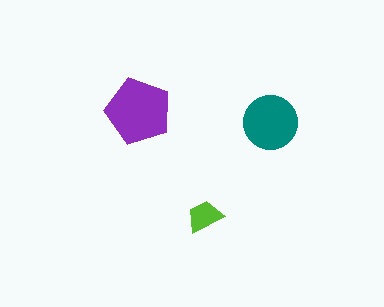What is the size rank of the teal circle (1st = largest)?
2nd.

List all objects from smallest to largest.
The lime trapezoid, the teal circle, the purple pentagon.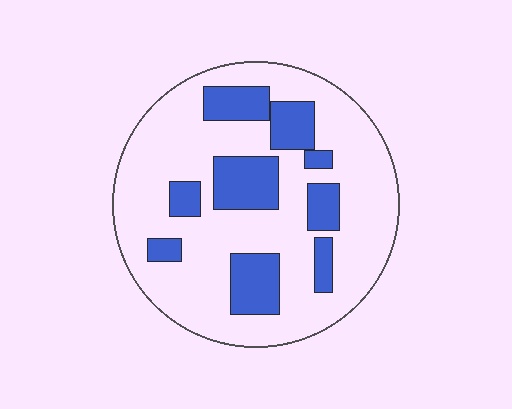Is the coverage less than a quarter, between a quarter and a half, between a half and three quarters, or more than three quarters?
Between a quarter and a half.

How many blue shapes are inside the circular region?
9.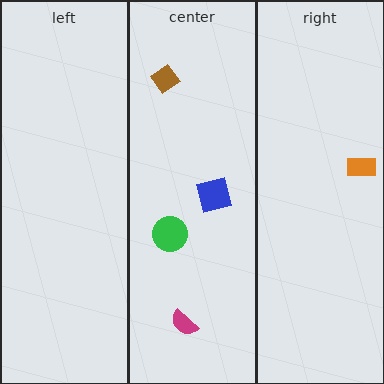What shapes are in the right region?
The orange rectangle.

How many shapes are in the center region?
4.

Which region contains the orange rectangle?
The right region.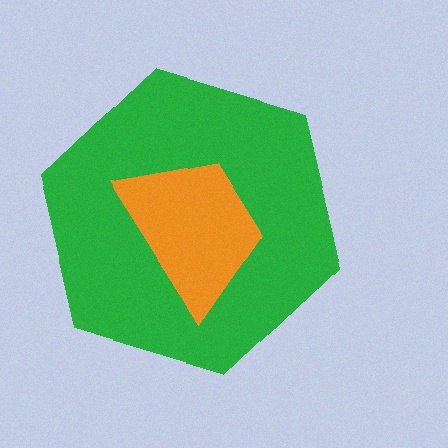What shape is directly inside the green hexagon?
The orange trapezoid.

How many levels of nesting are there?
2.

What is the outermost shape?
The green hexagon.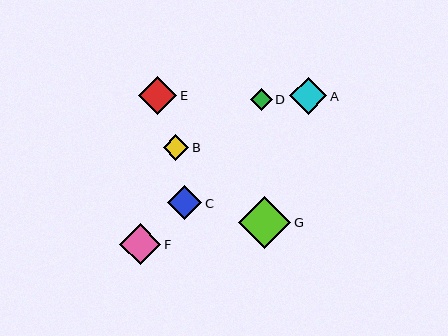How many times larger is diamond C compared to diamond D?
Diamond C is approximately 1.6 times the size of diamond D.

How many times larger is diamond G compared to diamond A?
Diamond G is approximately 1.4 times the size of diamond A.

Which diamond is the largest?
Diamond G is the largest with a size of approximately 53 pixels.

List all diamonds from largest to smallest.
From largest to smallest: G, F, E, A, C, B, D.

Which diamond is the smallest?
Diamond D is the smallest with a size of approximately 21 pixels.